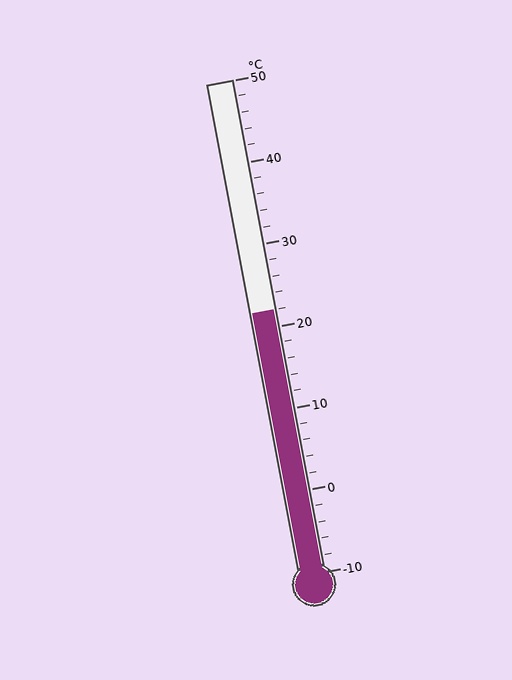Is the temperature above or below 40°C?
The temperature is below 40°C.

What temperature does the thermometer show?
The thermometer shows approximately 22°C.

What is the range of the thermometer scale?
The thermometer scale ranges from -10°C to 50°C.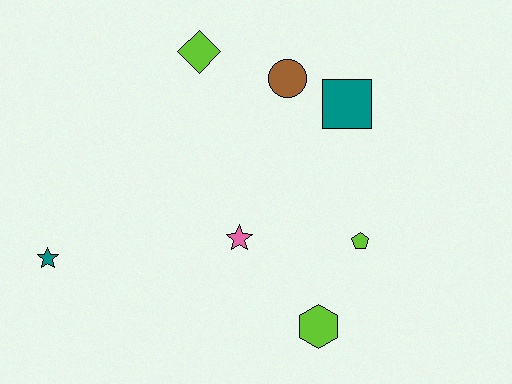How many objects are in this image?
There are 7 objects.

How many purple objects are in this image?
There are no purple objects.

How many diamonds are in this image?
There is 1 diamond.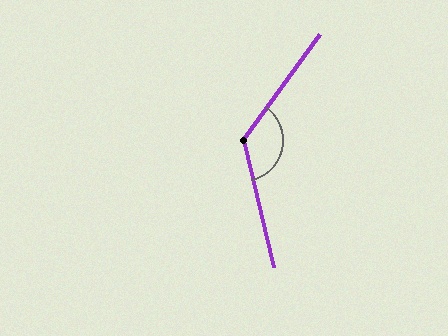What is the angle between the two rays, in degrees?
Approximately 131 degrees.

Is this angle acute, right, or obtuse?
It is obtuse.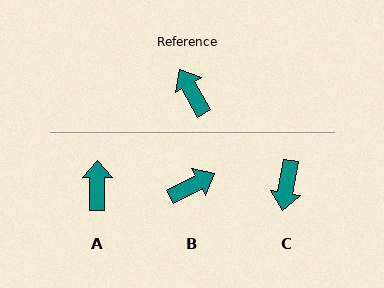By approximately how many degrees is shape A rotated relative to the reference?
Approximately 29 degrees clockwise.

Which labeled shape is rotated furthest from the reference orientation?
C, about 141 degrees away.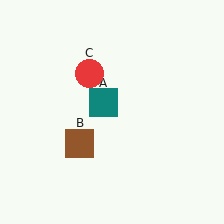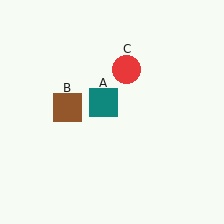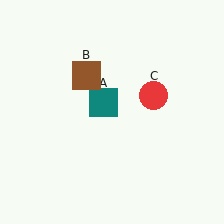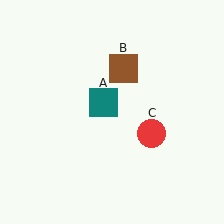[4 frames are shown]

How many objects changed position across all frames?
2 objects changed position: brown square (object B), red circle (object C).